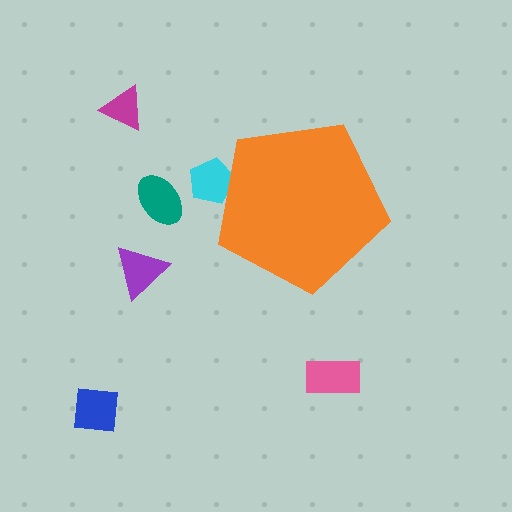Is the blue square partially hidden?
No, the blue square is fully visible.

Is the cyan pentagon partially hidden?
Yes, the cyan pentagon is partially hidden behind the orange pentagon.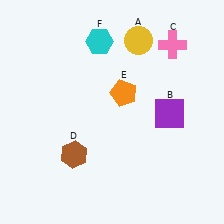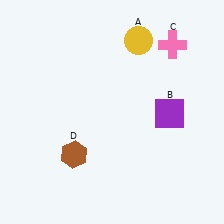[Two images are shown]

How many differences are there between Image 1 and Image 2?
There are 2 differences between the two images.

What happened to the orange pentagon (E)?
The orange pentagon (E) was removed in Image 2. It was in the top-right area of Image 1.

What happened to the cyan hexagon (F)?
The cyan hexagon (F) was removed in Image 2. It was in the top-left area of Image 1.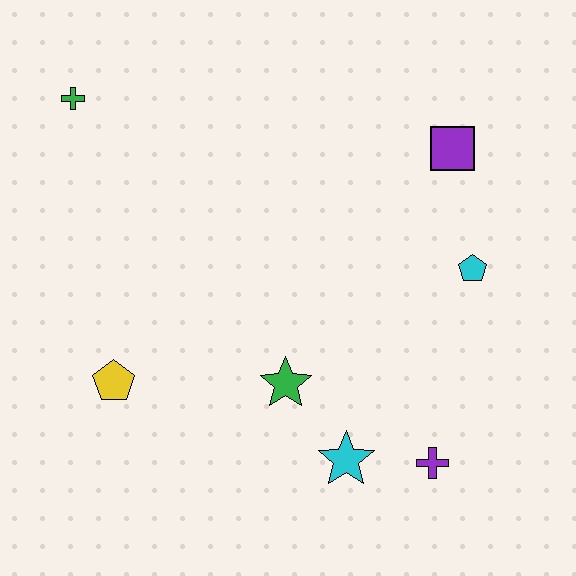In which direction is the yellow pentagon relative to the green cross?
The yellow pentagon is below the green cross.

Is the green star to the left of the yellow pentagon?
No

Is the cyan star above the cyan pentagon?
No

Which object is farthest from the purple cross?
The green cross is farthest from the purple cross.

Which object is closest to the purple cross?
The cyan star is closest to the purple cross.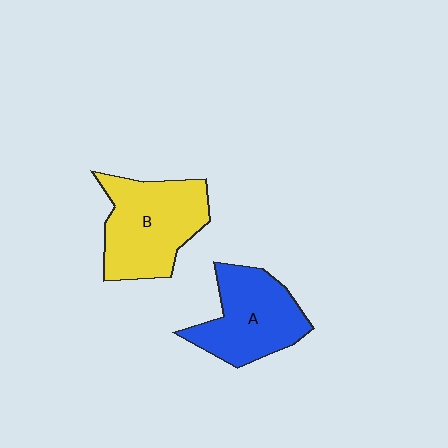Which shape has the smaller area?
Shape A (blue).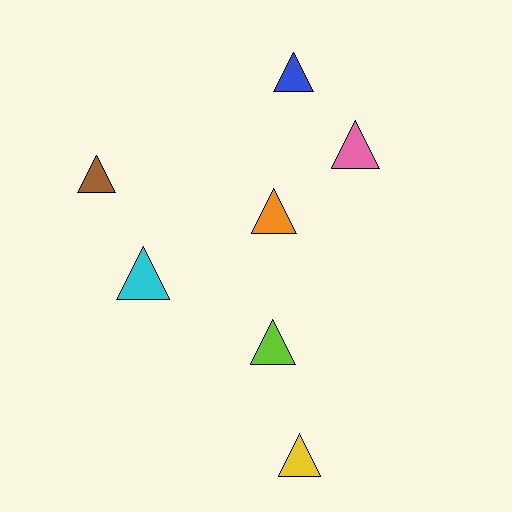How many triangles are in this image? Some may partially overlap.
There are 7 triangles.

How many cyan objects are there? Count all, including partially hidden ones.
There is 1 cyan object.